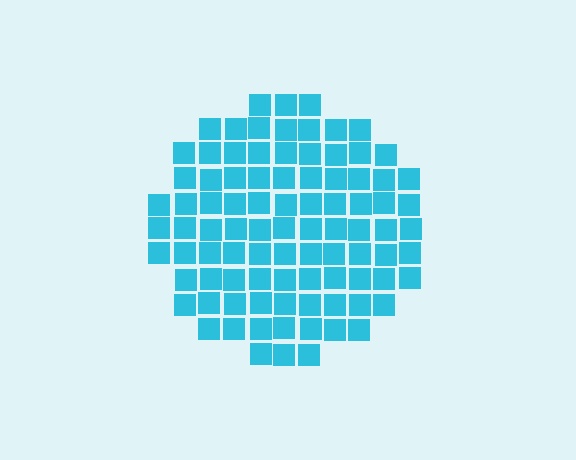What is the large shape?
The large shape is a circle.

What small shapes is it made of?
It is made of small squares.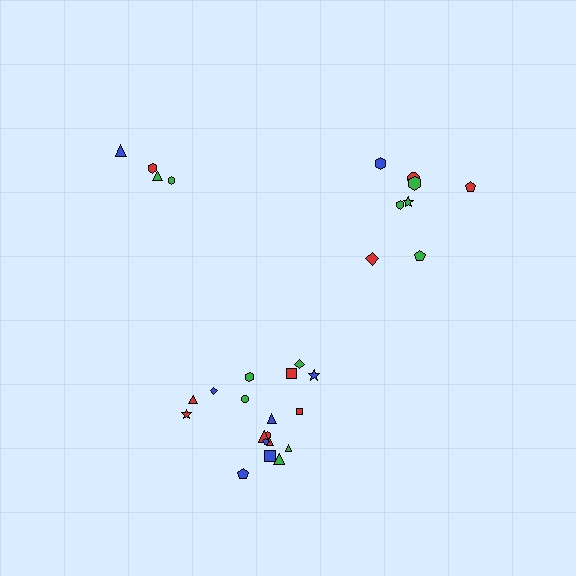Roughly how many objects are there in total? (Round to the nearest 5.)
Roughly 30 objects in total.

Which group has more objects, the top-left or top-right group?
The top-right group.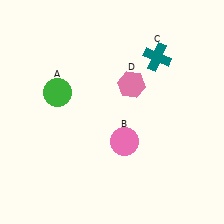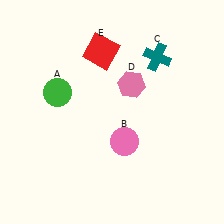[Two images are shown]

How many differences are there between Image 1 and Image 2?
There is 1 difference between the two images.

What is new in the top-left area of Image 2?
A red square (E) was added in the top-left area of Image 2.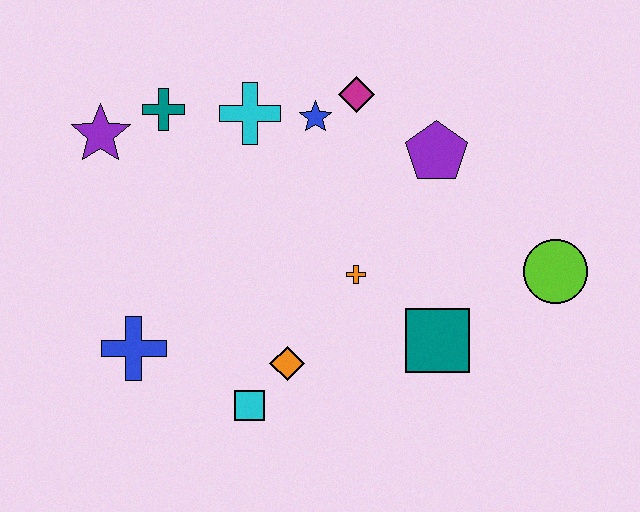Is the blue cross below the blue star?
Yes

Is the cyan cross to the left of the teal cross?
No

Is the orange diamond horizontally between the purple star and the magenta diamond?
Yes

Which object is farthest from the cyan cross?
The lime circle is farthest from the cyan cross.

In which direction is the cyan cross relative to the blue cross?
The cyan cross is above the blue cross.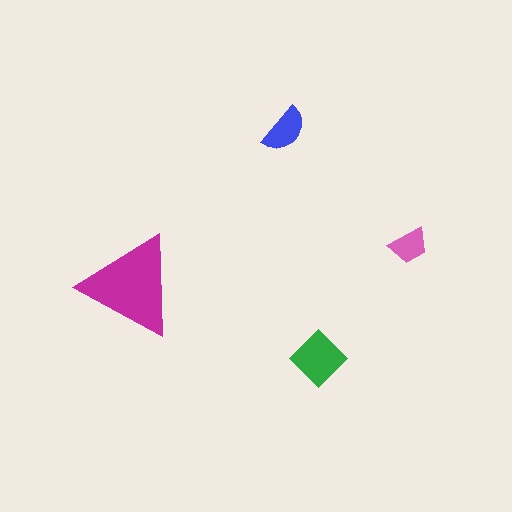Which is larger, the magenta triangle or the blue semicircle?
The magenta triangle.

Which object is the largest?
The magenta triangle.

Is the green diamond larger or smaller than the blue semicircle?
Larger.